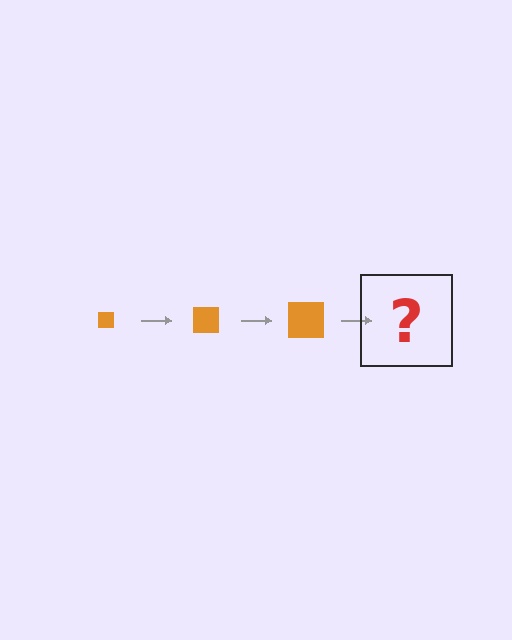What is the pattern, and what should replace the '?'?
The pattern is that the square gets progressively larger each step. The '?' should be an orange square, larger than the previous one.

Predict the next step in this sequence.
The next step is an orange square, larger than the previous one.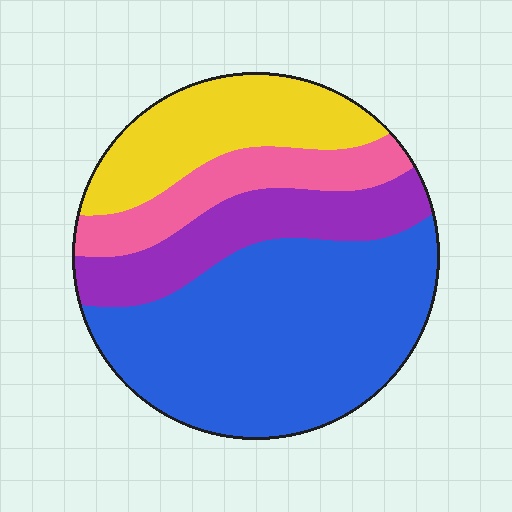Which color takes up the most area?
Blue, at roughly 50%.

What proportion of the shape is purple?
Purple takes up between a sixth and a third of the shape.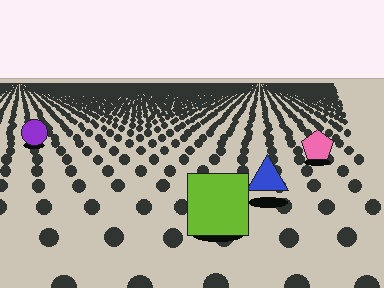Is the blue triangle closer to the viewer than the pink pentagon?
Yes. The blue triangle is closer — you can tell from the texture gradient: the ground texture is coarser near it.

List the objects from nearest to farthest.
From nearest to farthest: the lime square, the blue triangle, the pink pentagon, the purple circle.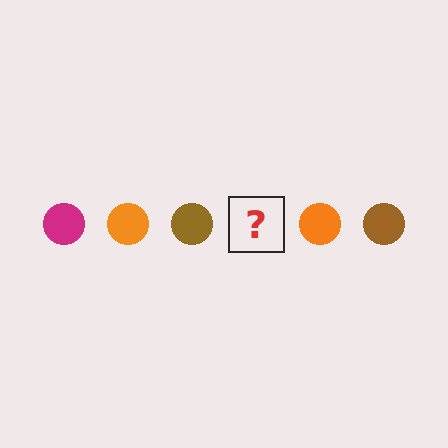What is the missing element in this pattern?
The missing element is a magenta circle.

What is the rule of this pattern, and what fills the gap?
The rule is that the pattern cycles through magenta, orange, brown circles. The gap should be filled with a magenta circle.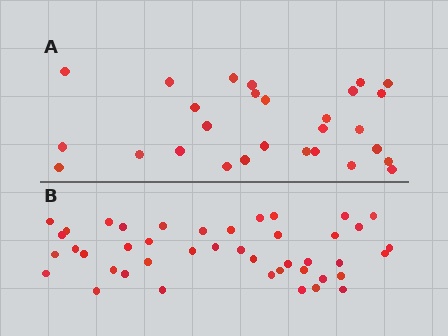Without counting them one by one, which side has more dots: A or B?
Region B (the bottom region) has more dots.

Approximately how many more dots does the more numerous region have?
Region B has approximately 15 more dots than region A.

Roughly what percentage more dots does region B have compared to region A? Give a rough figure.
About 55% more.